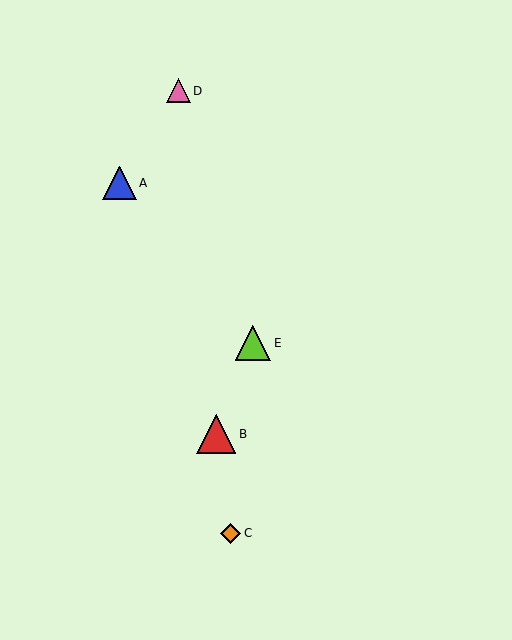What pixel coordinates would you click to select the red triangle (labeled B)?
Click at (216, 434) to select the red triangle B.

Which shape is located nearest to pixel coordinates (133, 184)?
The blue triangle (labeled A) at (120, 183) is nearest to that location.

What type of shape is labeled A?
Shape A is a blue triangle.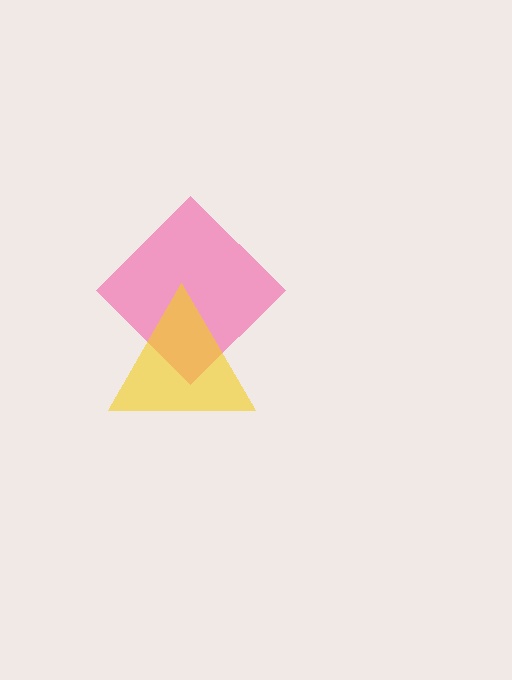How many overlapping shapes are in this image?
There are 2 overlapping shapes in the image.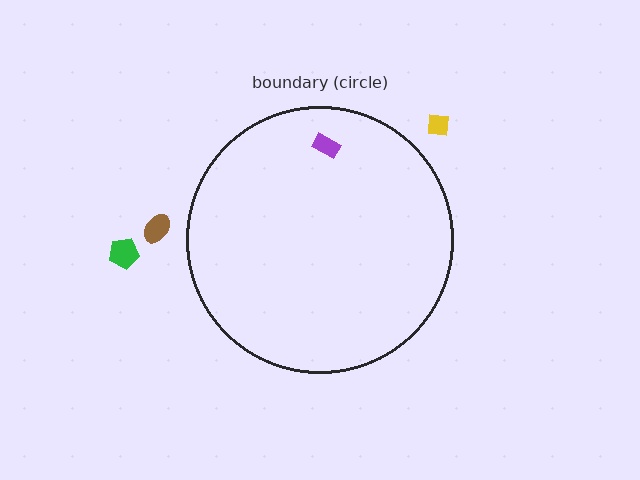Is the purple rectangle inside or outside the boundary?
Inside.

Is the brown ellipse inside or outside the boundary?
Outside.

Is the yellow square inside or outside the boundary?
Outside.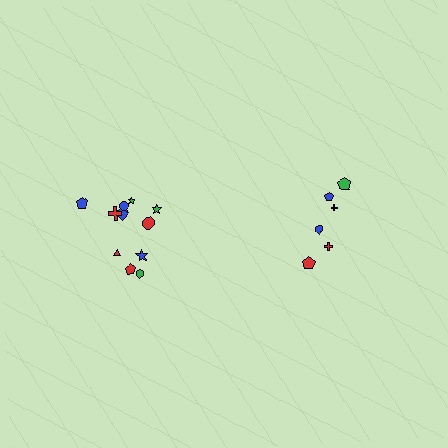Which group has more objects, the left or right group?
The left group.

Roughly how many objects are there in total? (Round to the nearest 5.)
Roughly 20 objects in total.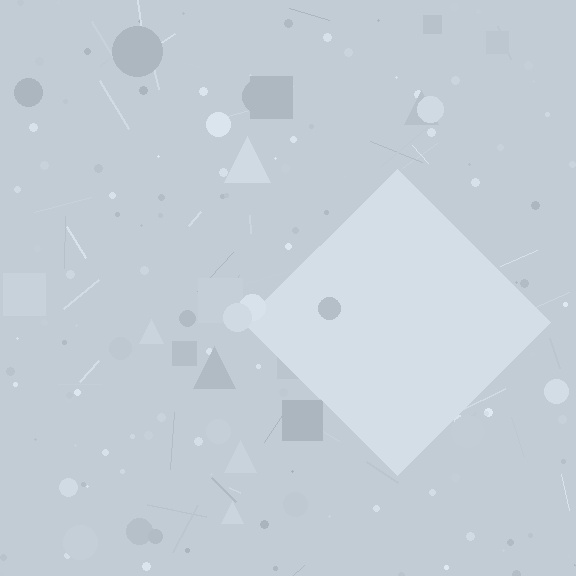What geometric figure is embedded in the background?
A diamond is embedded in the background.